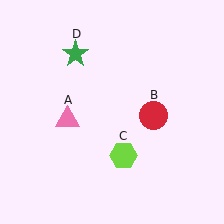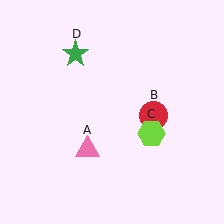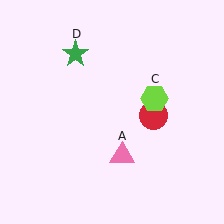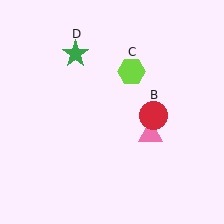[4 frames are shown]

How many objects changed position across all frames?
2 objects changed position: pink triangle (object A), lime hexagon (object C).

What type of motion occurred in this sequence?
The pink triangle (object A), lime hexagon (object C) rotated counterclockwise around the center of the scene.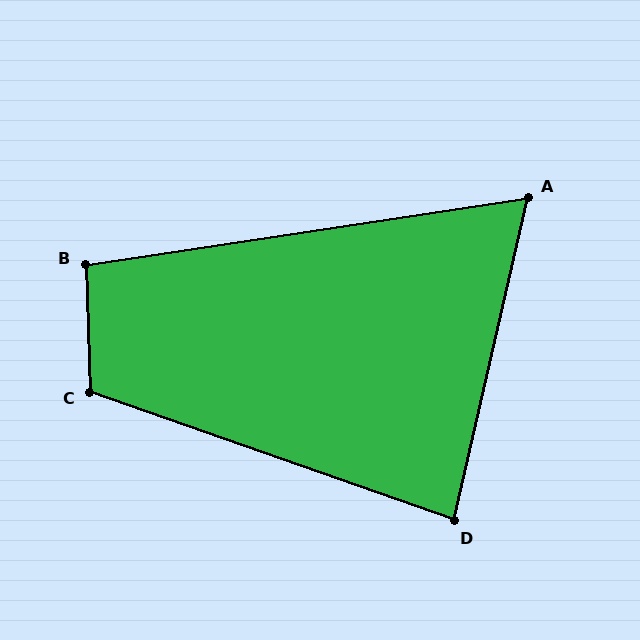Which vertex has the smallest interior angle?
A, at approximately 69 degrees.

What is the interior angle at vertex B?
Approximately 97 degrees (obtuse).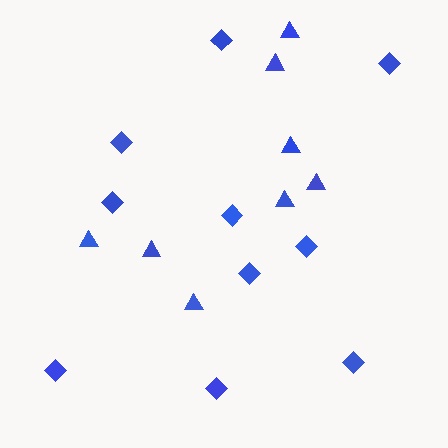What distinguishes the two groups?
There are 2 groups: one group of diamonds (10) and one group of triangles (8).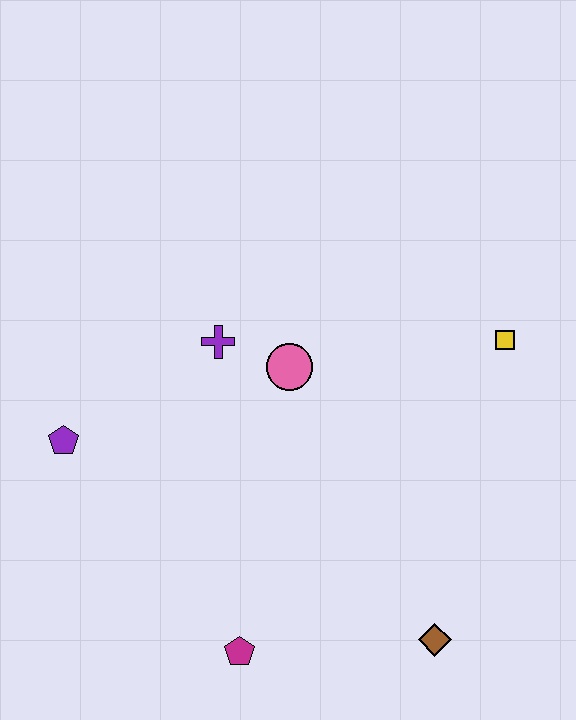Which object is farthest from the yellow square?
The purple pentagon is farthest from the yellow square.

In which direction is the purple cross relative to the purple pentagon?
The purple cross is to the right of the purple pentagon.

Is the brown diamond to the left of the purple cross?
No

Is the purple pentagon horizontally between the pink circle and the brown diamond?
No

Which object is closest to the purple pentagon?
The purple cross is closest to the purple pentagon.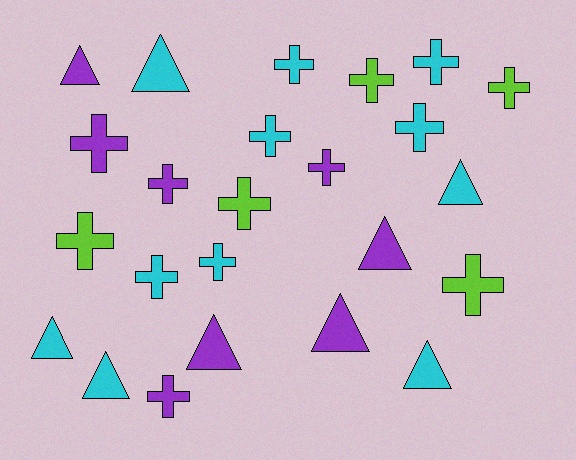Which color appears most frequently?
Cyan, with 11 objects.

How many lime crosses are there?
There are 5 lime crosses.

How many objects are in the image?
There are 24 objects.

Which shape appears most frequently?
Cross, with 15 objects.